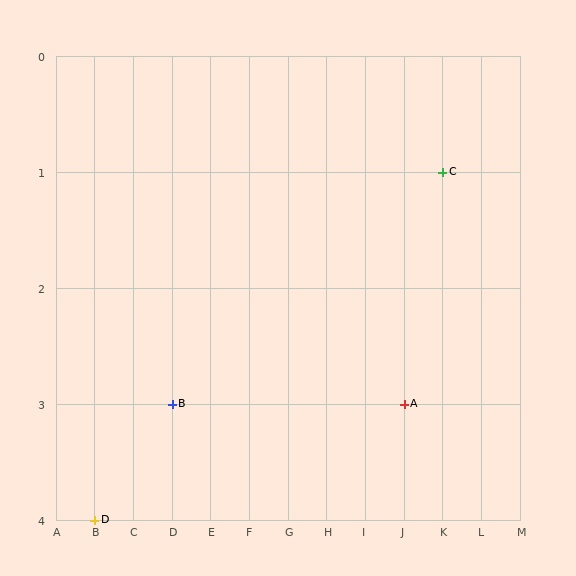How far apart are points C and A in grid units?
Points C and A are 1 column and 2 rows apart (about 2.2 grid units diagonally).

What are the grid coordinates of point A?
Point A is at grid coordinates (J, 3).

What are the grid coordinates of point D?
Point D is at grid coordinates (B, 4).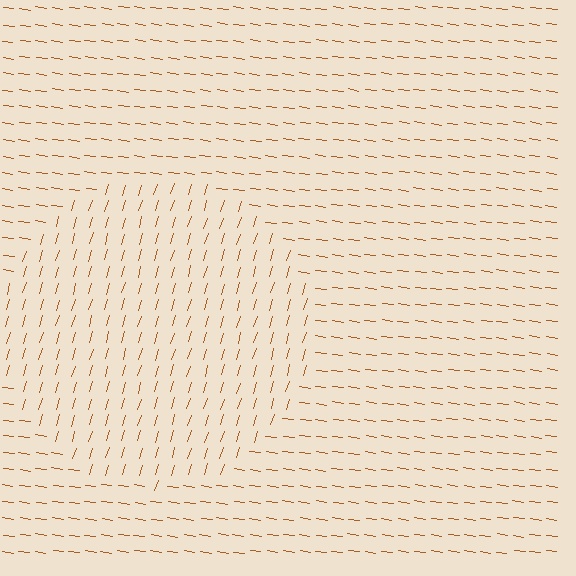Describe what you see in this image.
The image is filled with small brown line segments. A circle region in the image has lines oriented differently from the surrounding lines, creating a visible texture boundary.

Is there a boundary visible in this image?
Yes, there is a texture boundary formed by a change in line orientation.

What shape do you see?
I see a circle.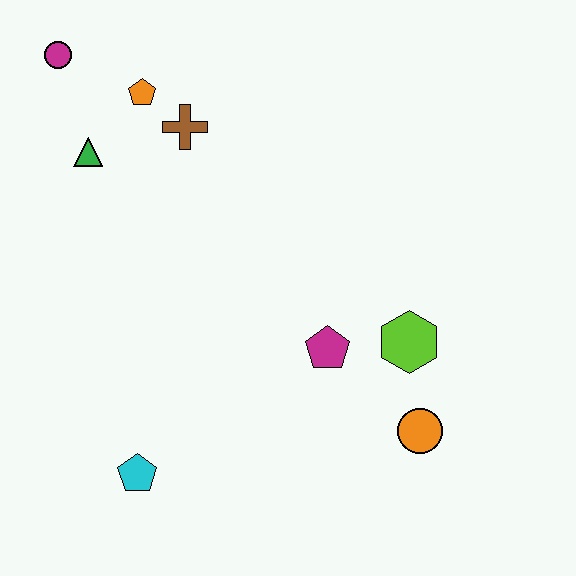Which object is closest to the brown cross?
The orange pentagon is closest to the brown cross.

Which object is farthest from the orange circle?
The magenta circle is farthest from the orange circle.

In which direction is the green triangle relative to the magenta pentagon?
The green triangle is to the left of the magenta pentagon.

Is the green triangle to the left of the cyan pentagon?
Yes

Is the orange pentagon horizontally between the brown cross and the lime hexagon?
No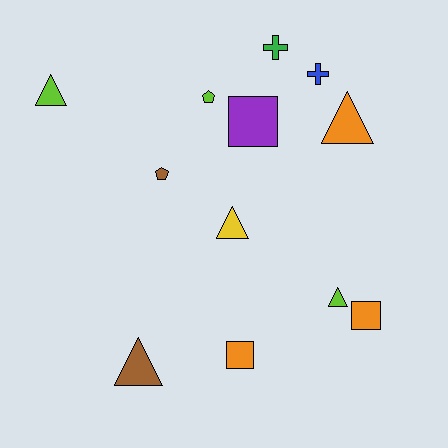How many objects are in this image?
There are 12 objects.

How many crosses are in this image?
There are 2 crosses.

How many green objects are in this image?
There is 1 green object.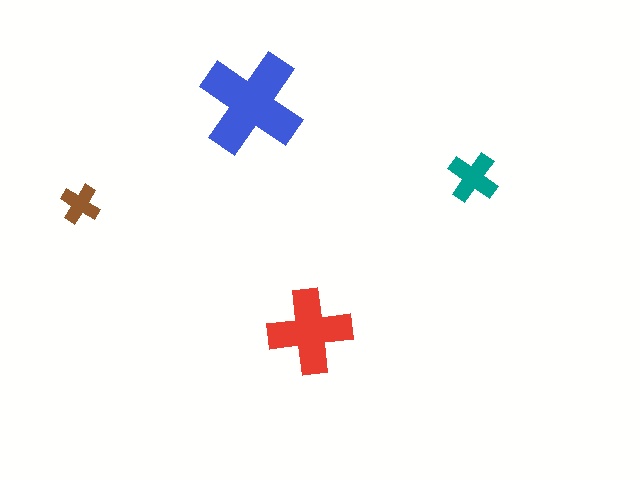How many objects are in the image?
There are 4 objects in the image.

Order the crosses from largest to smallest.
the blue one, the red one, the teal one, the brown one.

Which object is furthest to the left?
The brown cross is leftmost.